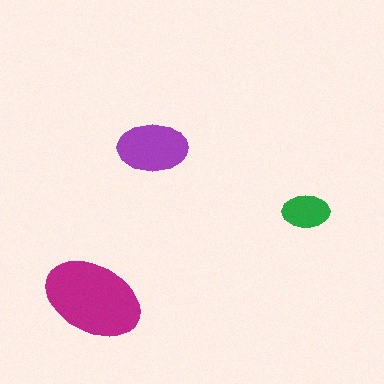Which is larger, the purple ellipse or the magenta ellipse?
The magenta one.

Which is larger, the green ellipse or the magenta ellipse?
The magenta one.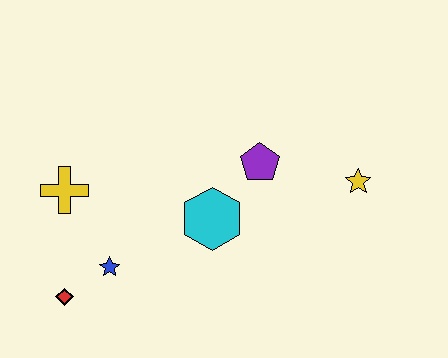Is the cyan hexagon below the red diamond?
No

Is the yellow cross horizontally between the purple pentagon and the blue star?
No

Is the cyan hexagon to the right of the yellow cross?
Yes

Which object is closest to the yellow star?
The purple pentagon is closest to the yellow star.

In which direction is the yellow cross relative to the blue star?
The yellow cross is above the blue star.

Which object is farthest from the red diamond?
The yellow star is farthest from the red diamond.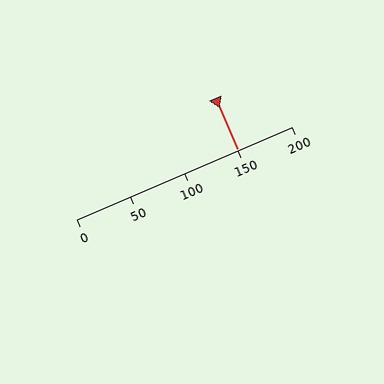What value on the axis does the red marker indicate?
The marker indicates approximately 150.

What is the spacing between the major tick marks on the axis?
The major ticks are spaced 50 apart.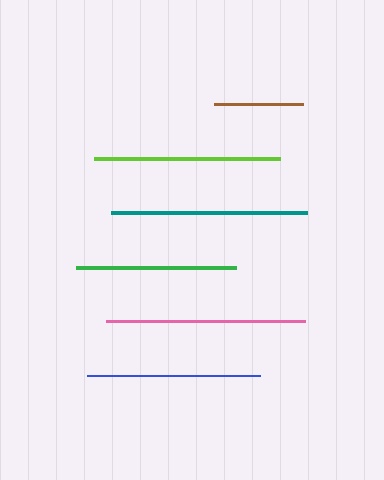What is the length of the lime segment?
The lime segment is approximately 186 pixels long.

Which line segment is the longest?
The pink line is the longest at approximately 200 pixels.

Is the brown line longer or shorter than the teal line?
The teal line is longer than the brown line.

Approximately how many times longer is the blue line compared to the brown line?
The blue line is approximately 1.9 times the length of the brown line.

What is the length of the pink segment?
The pink segment is approximately 200 pixels long.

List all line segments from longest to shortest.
From longest to shortest: pink, teal, lime, blue, green, brown.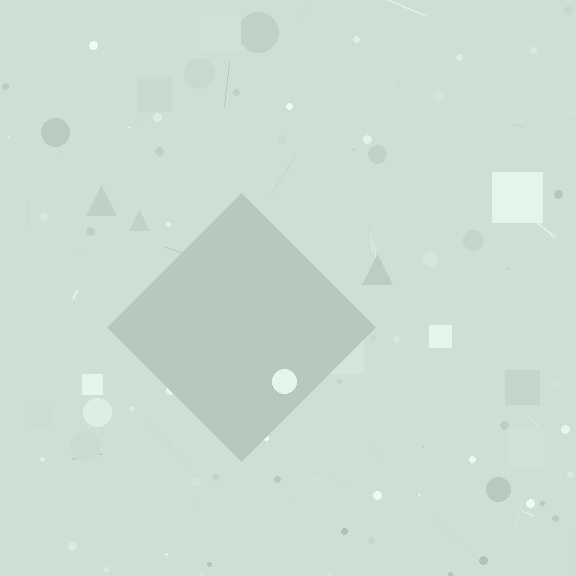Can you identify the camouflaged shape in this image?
The camouflaged shape is a diamond.